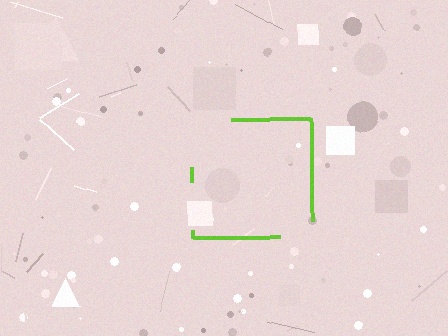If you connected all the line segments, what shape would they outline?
They would outline a square.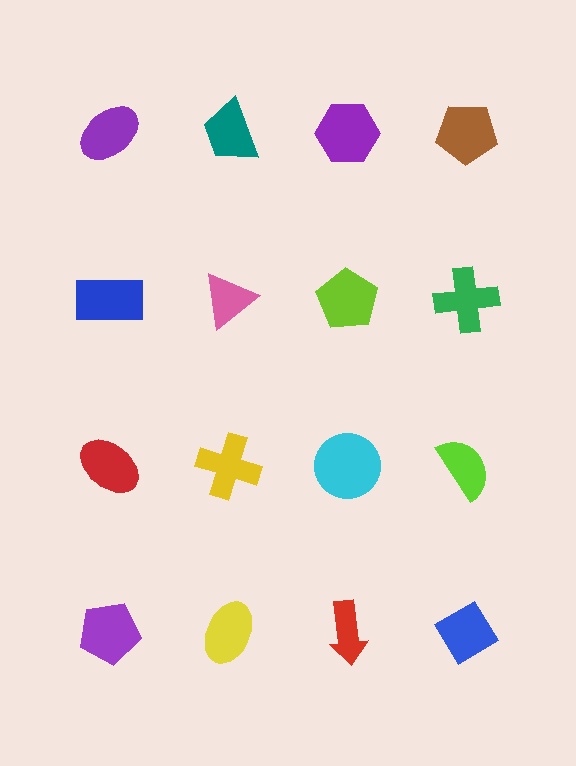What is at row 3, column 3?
A cyan circle.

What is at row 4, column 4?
A blue diamond.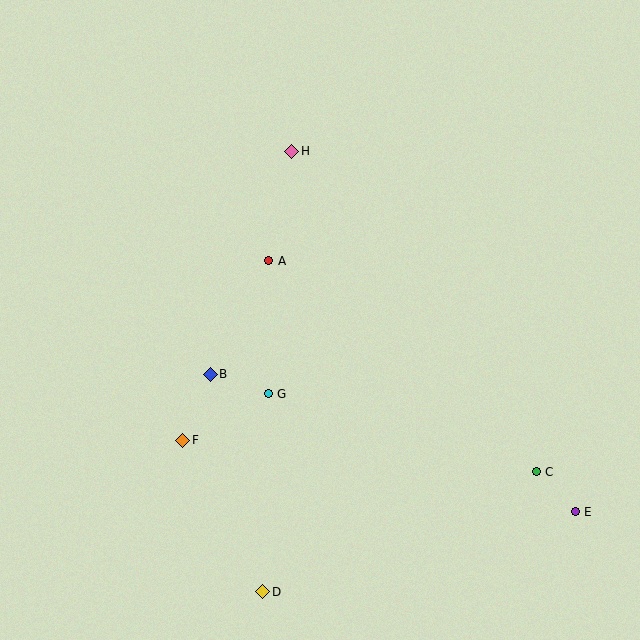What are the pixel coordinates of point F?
Point F is at (183, 440).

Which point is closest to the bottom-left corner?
Point D is closest to the bottom-left corner.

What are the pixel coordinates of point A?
Point A is at (269, 261).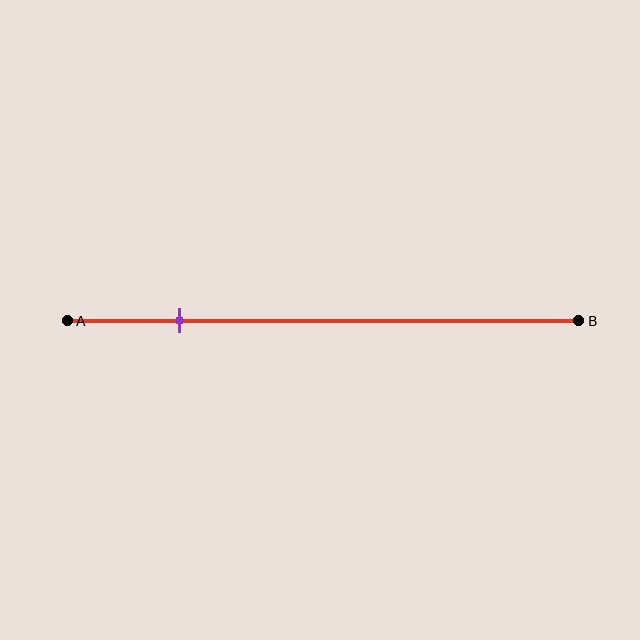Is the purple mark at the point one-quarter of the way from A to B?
No, the mark is at about 20% from A, not at the 25% one-quarter point.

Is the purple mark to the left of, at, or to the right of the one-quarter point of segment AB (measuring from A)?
The purple mark is to the left of the one-quarter point of segment AB.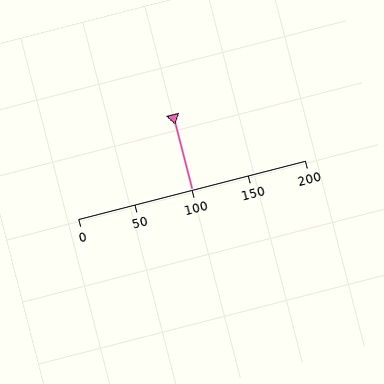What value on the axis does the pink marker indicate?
The marker indicates approximately 100.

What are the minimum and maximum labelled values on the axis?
The axis runs from 0 to 200.